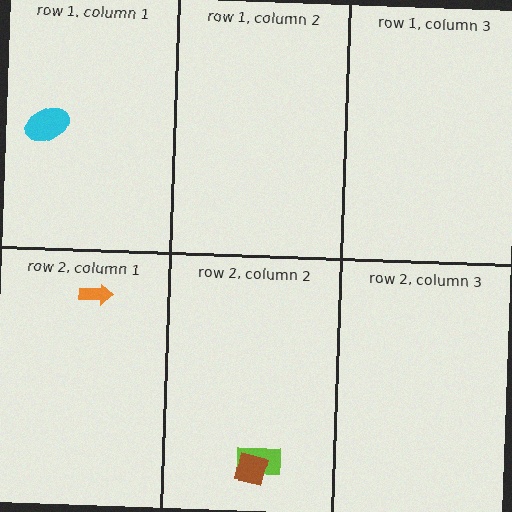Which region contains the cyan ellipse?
The row 1, column 1 region.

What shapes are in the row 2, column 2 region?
The lime rectangle, the brown square.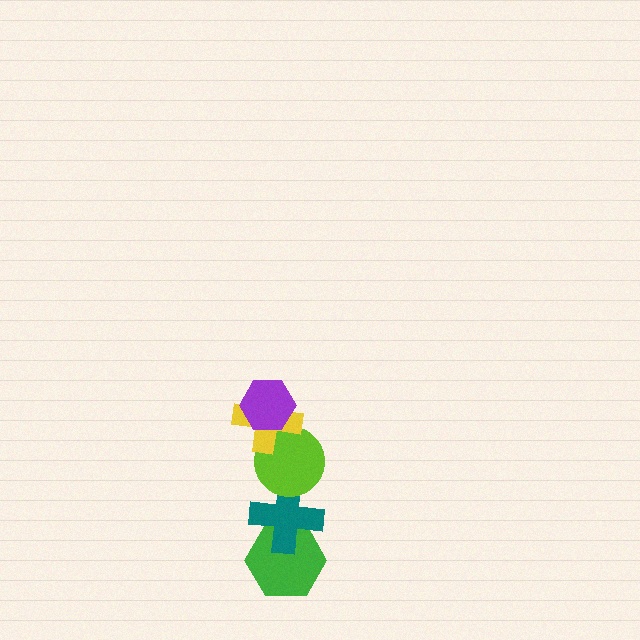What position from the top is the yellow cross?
The yellow cross is 2nd from the top.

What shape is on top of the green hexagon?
The teal cross is on top of the green hexagon.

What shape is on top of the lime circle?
The yellow cross is on top of the lime circle.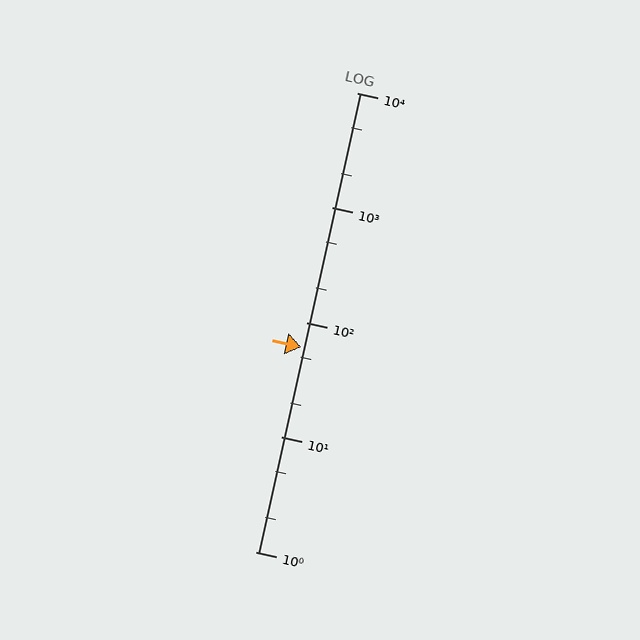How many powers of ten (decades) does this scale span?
The scale spans 4 decades, from 1 to 10000.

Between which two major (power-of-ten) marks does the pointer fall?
The pointer is between 10 and 100.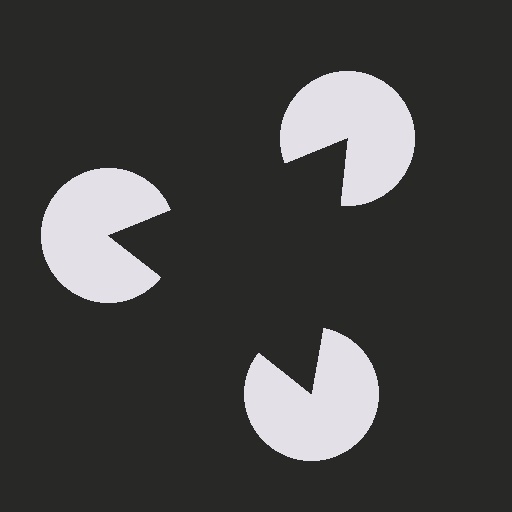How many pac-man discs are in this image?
There are 3 — one at each vertex of the illusory triangle.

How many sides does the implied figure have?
3 sides.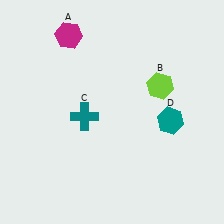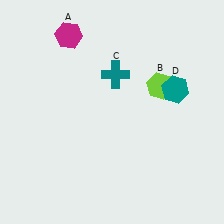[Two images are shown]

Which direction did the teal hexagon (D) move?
The teal hexagon (D) moved up.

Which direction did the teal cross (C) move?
The teal cross (C) moved up.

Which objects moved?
The objects that moved are: the teal cross (C), the teal hexagon (D).